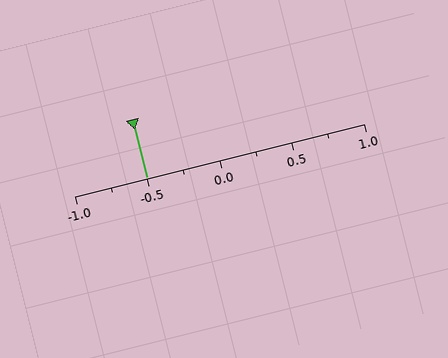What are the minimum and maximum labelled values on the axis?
The axis runs from -1.0 to 1.0.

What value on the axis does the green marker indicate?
The marker indicates approximately -0.5.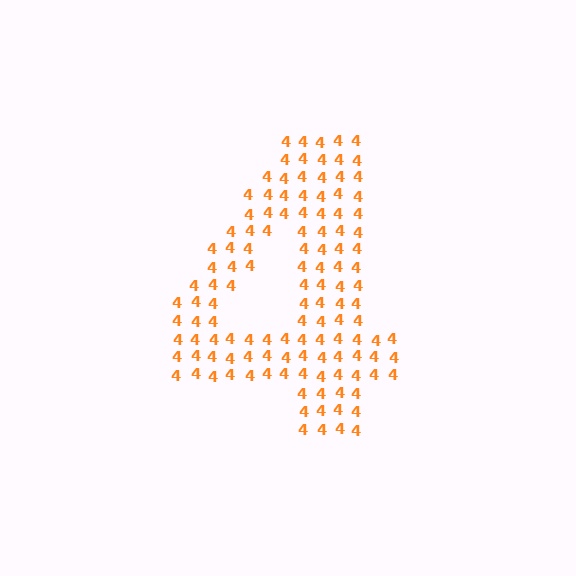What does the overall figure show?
The overall figure shows the digit 4.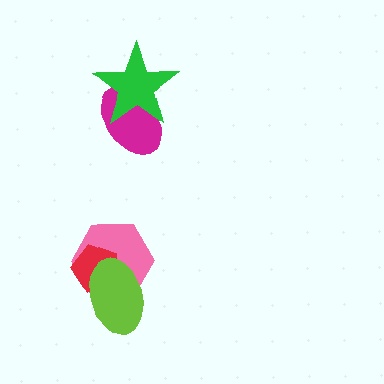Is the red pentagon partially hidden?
Yes, it is partially covered by another shape.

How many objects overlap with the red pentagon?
2 objects overlap with the red pentagon.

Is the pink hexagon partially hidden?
Yes, it is partially covered by another shape.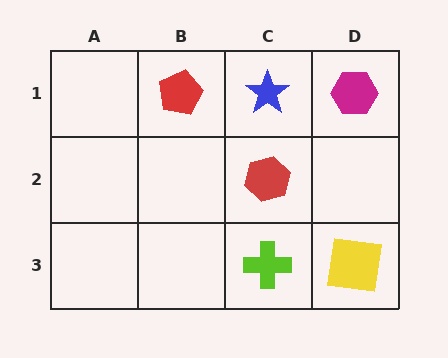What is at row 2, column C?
A red hexagon.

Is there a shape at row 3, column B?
No, that cell is empty.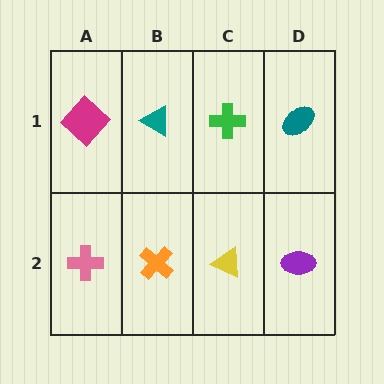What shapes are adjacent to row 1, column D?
A purple ellipse (row 2, column D), a green cross (row 1, column C).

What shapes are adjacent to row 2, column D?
A teal ellipse (row 1, column D), a yellow triangle (row 2, column C).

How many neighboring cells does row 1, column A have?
2.